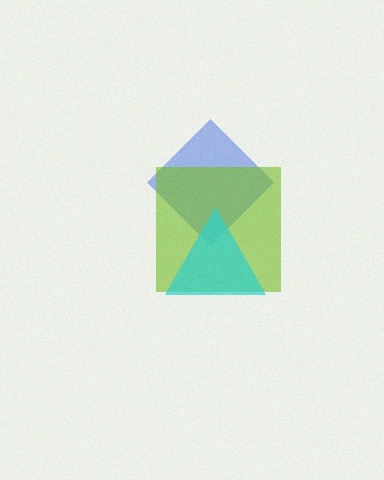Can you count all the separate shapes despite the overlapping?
Yes, there are 3 separate shapes.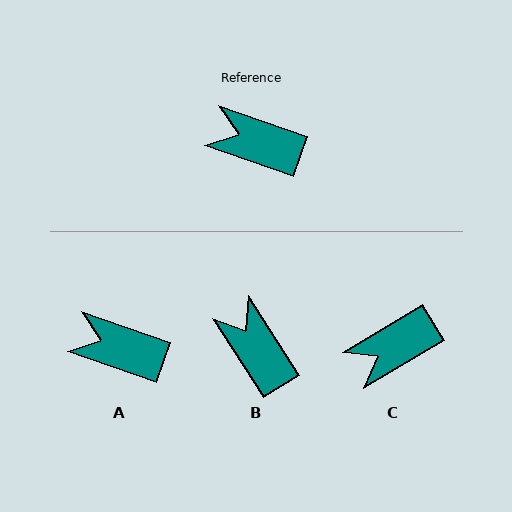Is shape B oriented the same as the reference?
No, it is off by about 38 degrees.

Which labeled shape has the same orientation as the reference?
A.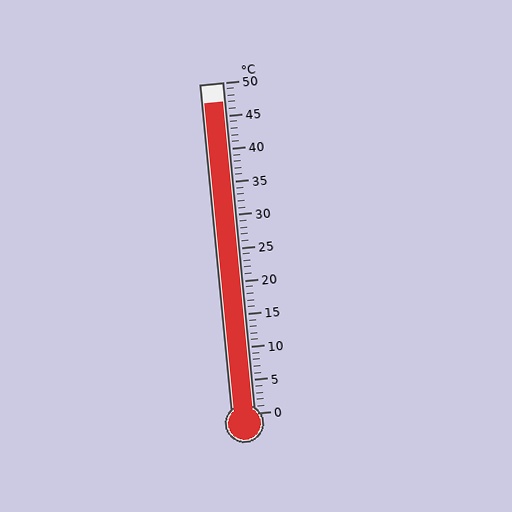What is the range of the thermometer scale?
The thermometer scale ranges from 0°C to 50°C.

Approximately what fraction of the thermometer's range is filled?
The thermometer is filled to approximately 95% of its range.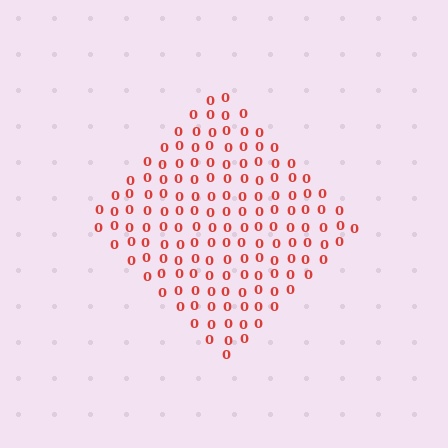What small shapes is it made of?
It is made of small digit 0's.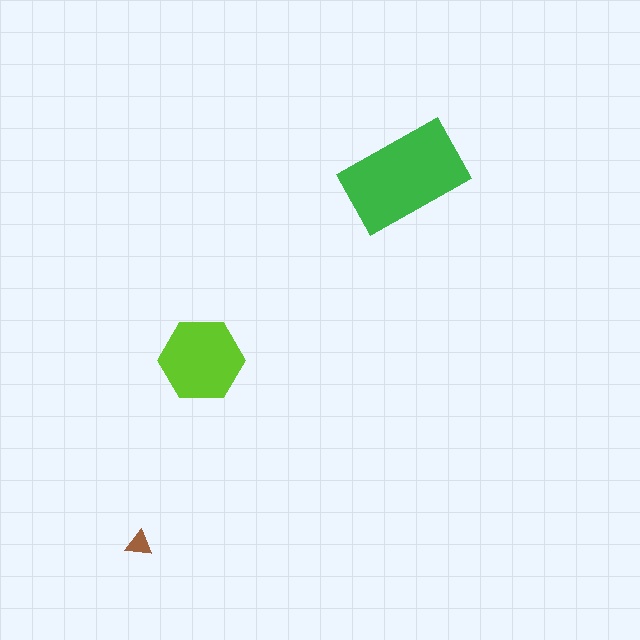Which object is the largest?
The green rectangle.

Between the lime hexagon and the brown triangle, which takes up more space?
The lime hexagon.